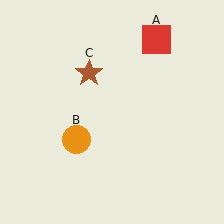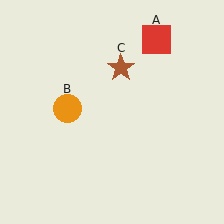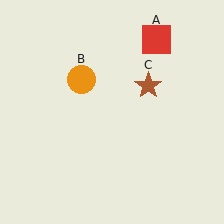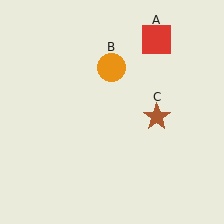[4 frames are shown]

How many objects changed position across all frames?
2 objects changed position: orange circle (object B), brown star (object C).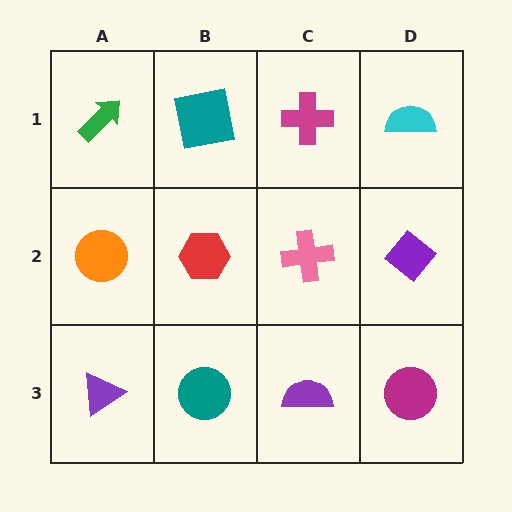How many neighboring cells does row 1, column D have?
2.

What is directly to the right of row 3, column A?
A teal circle.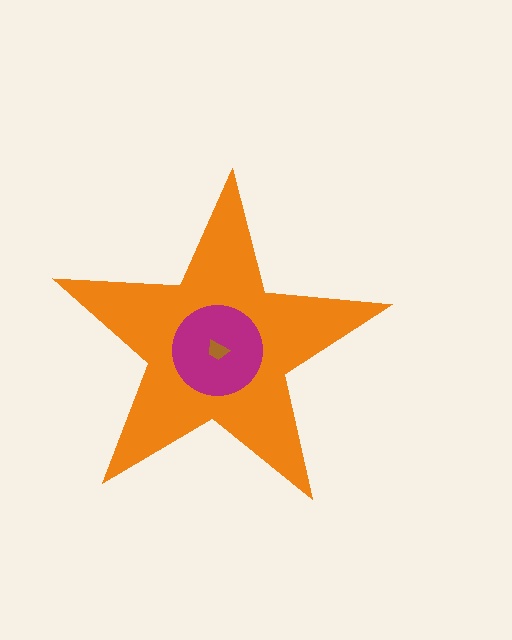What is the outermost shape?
The orange star.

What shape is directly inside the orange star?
The magenta circle.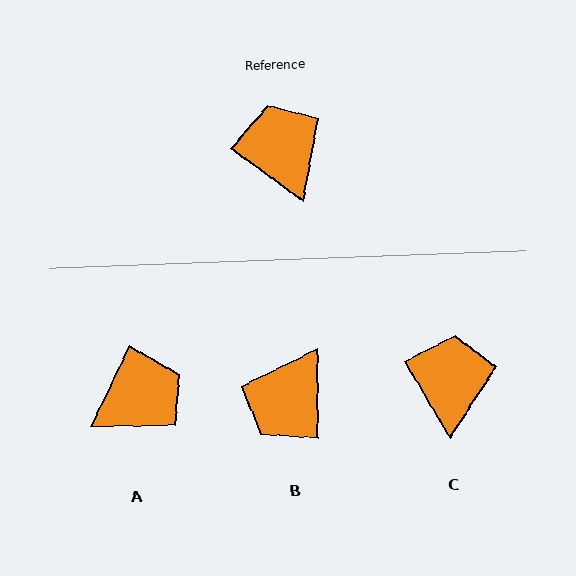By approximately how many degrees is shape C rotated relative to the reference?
Approximately 23 degrees clockwise.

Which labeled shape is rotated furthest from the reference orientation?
B, about 127 degrees away.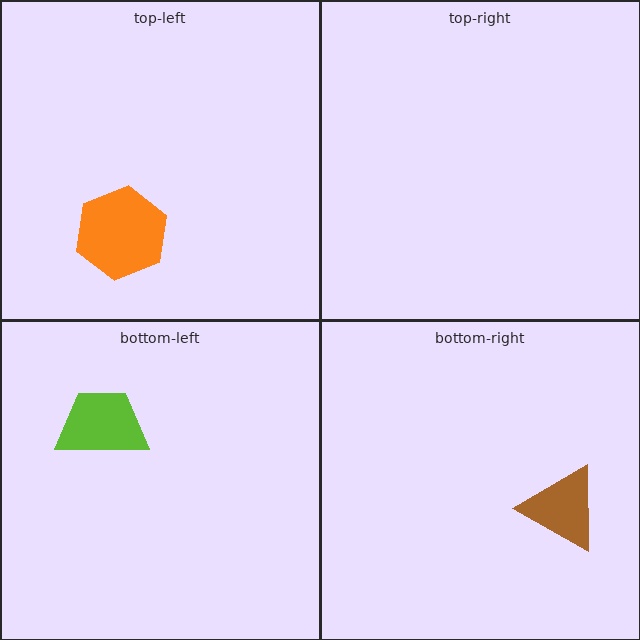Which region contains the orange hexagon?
The top-left region.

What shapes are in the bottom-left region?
The lime trapezoid.